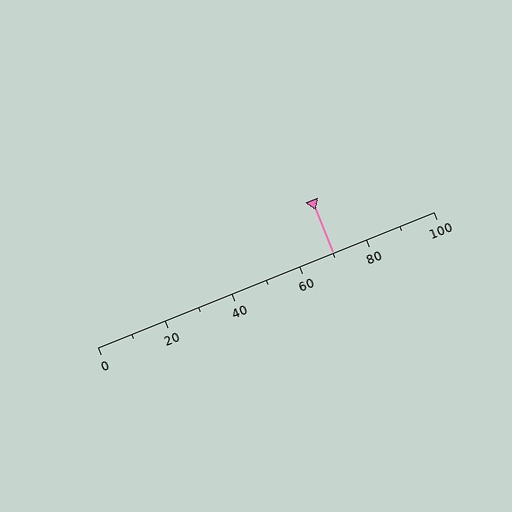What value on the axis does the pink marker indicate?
The marker indicates approximately 70.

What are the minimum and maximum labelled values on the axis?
The axis runs from 0 to 100.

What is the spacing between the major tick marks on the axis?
The major ticks are spaced 20 apart.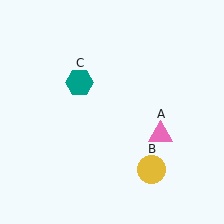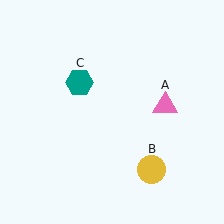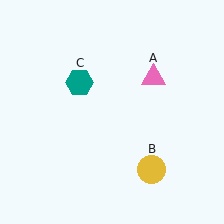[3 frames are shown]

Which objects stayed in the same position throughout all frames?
Yellow circle (object B) and teal hexagon (object C) remained stationary.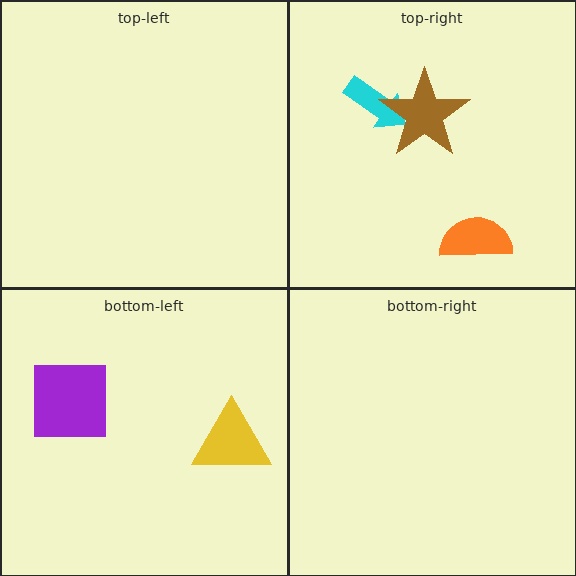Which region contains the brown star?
The top-right region.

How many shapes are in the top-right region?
3.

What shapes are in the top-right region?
The cyan arrow, the brown star, the orange semicircle.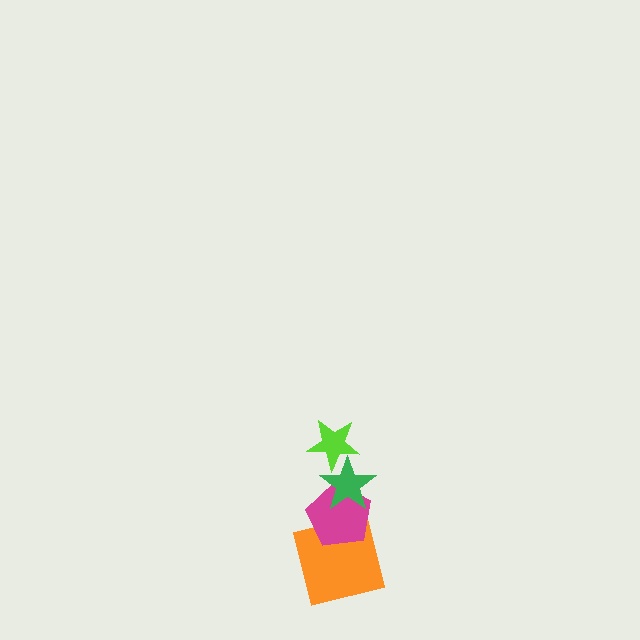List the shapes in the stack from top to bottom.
From top to bottom: the lime star, the green star, the magenta pentagon, the orange square.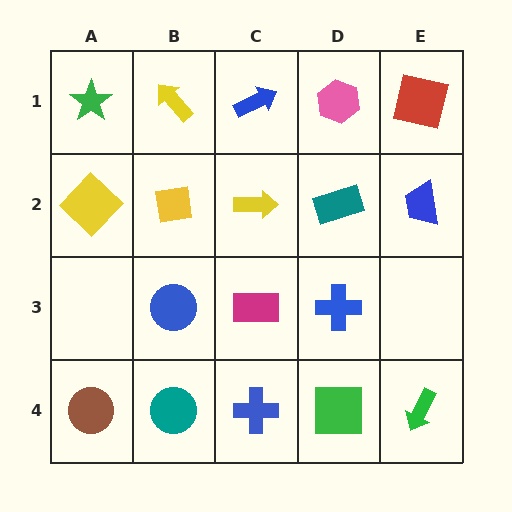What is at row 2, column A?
A yellow diamond.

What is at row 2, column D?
A teal rectangle.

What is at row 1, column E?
A red square.